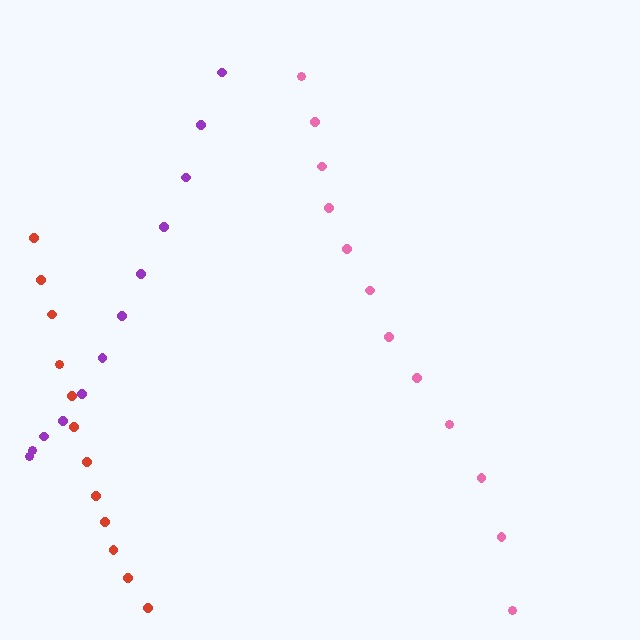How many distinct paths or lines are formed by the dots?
There are 3 distinct paths.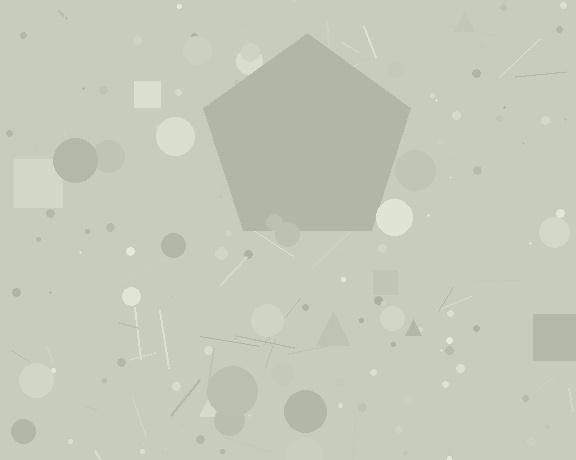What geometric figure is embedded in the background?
A pentagon is embedded in the background.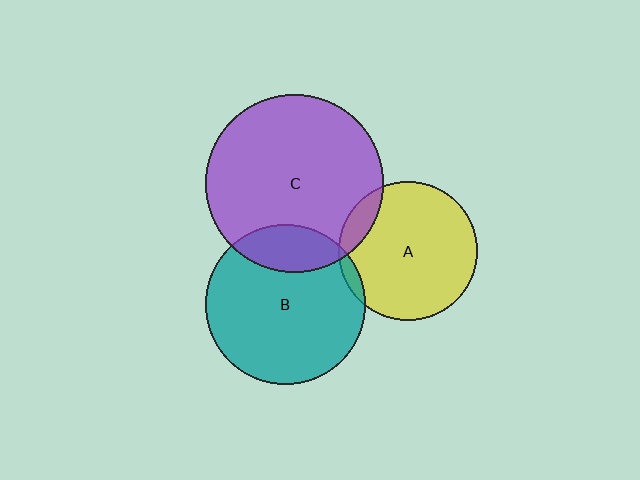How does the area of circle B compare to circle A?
Approximately 1.3 times.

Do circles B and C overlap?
Yes.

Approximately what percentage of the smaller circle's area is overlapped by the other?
Approximately 20%.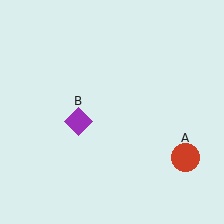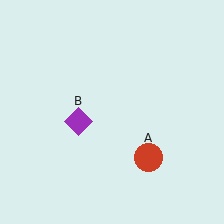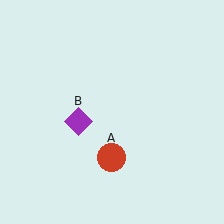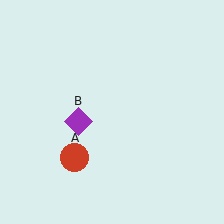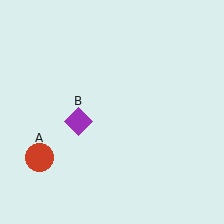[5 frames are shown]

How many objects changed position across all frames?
1 object changed position: red circle (object A).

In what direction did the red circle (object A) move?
The red circle (object A) moved left.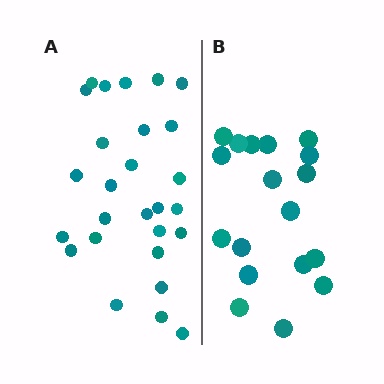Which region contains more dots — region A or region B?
Region A (the left region) has more dots.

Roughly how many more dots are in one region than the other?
Region A has roughly 8 or so more dots than region B.